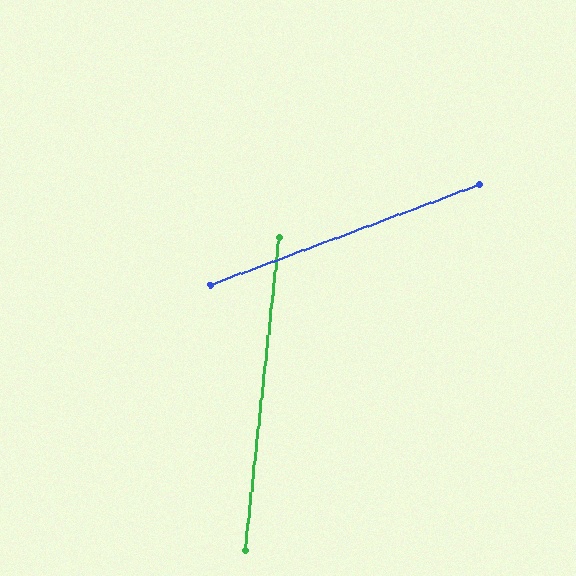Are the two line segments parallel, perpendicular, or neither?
Neither parallel nor perpendicular — they differ by about 63°.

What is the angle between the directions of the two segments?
Approximately 63 degrees.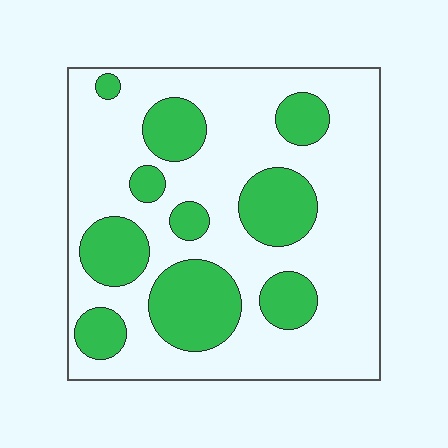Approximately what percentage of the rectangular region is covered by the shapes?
Approximately 30%.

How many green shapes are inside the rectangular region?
10.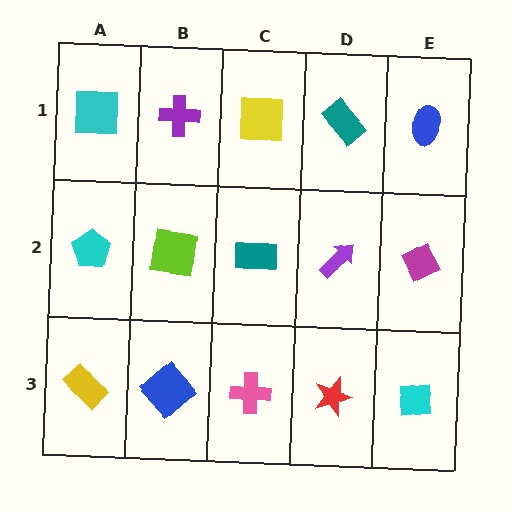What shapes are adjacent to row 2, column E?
A blue ellipse (row 1, column E), a cyan square (row 3, column E), a purple arrow (row 2, column D).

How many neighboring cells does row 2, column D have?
4.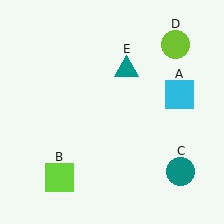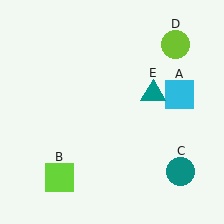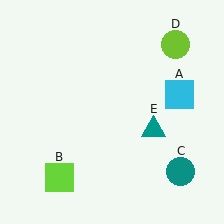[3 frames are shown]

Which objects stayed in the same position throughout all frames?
Cyan square (object A) and lime square (object B) and teal circle (object C) and lime circle (object D) remained stationary.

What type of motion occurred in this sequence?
The teal triangle (object E) rotated clockwise around the center of the scene.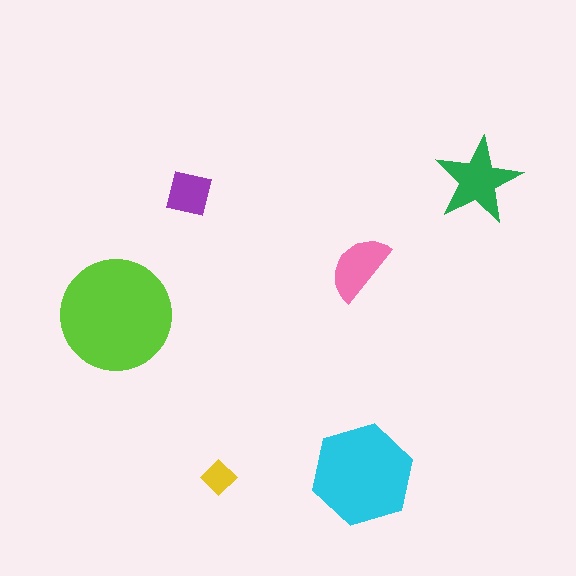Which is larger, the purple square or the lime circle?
The lime circle.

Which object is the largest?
The lime circle.